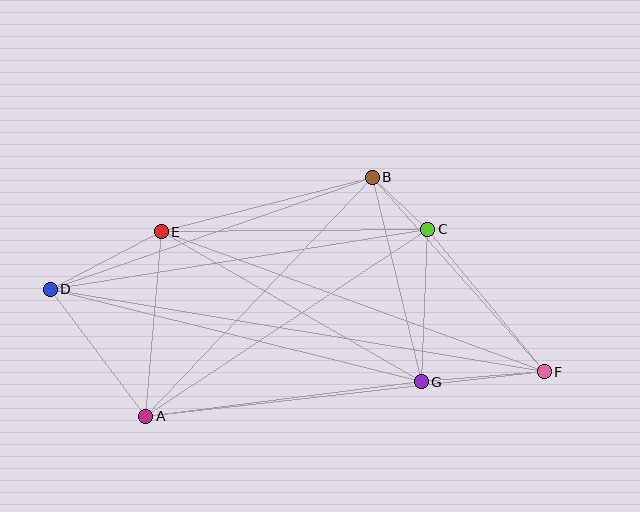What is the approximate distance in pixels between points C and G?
The distance between C and G is approximately 153 pixels.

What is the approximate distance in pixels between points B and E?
The distance between B and E is approximately 218 pixels.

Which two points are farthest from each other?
Points D and F are farthest from each other.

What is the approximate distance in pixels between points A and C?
The distance between A and C is approximately 338 pixels.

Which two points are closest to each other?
Points B and C are closest to each other.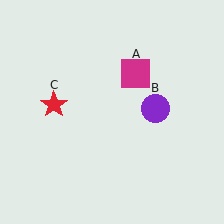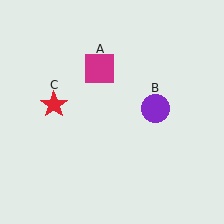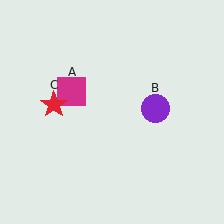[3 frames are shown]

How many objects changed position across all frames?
1 object changed position: magenta square (object A).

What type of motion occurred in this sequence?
The magenta square (object A) rotated counterclockwise around the center of the scene.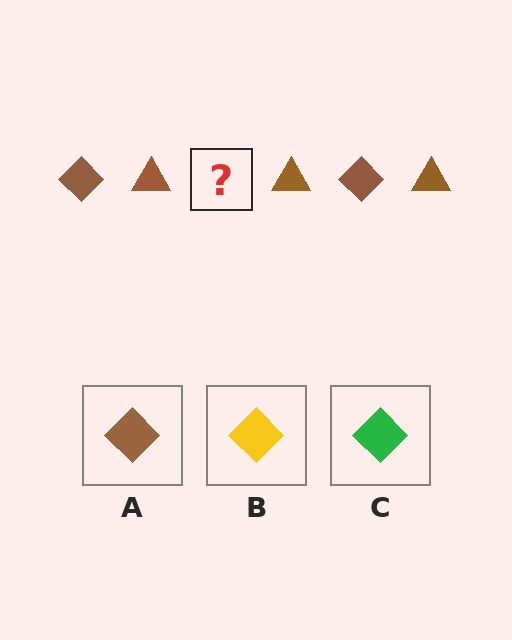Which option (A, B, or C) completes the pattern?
A.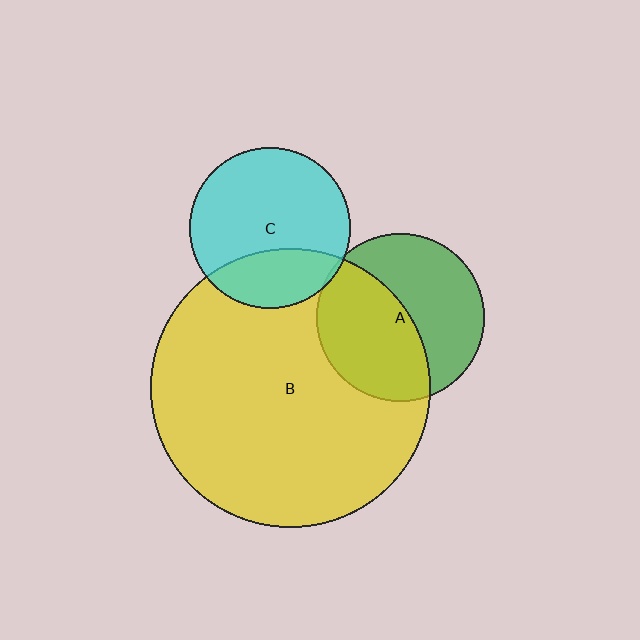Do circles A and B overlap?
Yes.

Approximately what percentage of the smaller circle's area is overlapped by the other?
Approximately 50%.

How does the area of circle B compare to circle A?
Approximately 2.8 times.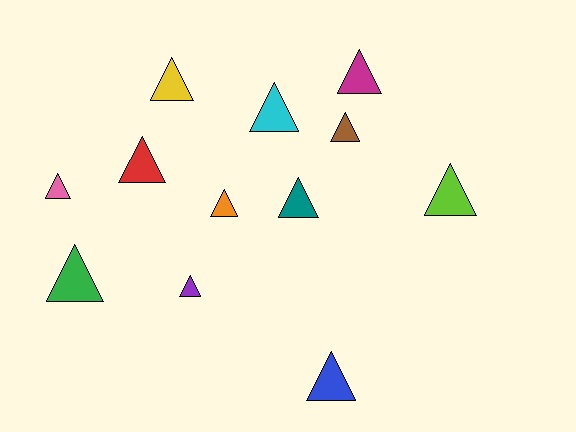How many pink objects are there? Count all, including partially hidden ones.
There is 1 pink object.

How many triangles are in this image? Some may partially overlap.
There are 12 triangles.